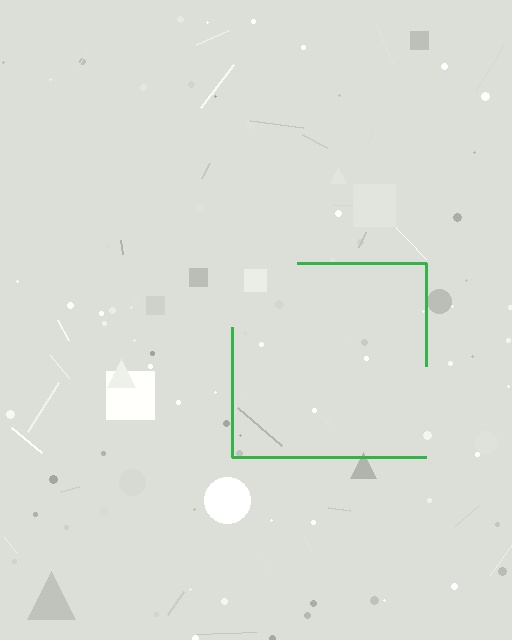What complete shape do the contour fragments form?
The contour fragments form a square.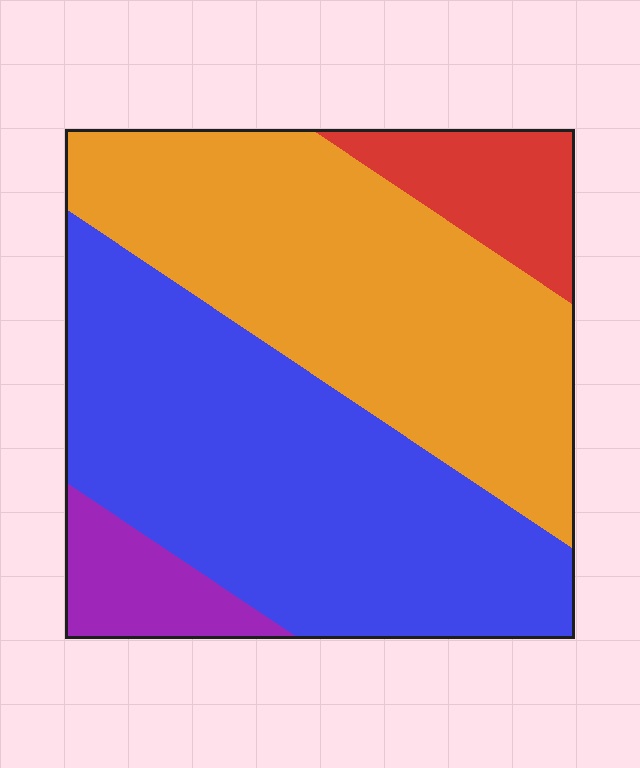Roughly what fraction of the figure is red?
Red covers about 10% of the figure.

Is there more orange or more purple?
Orange.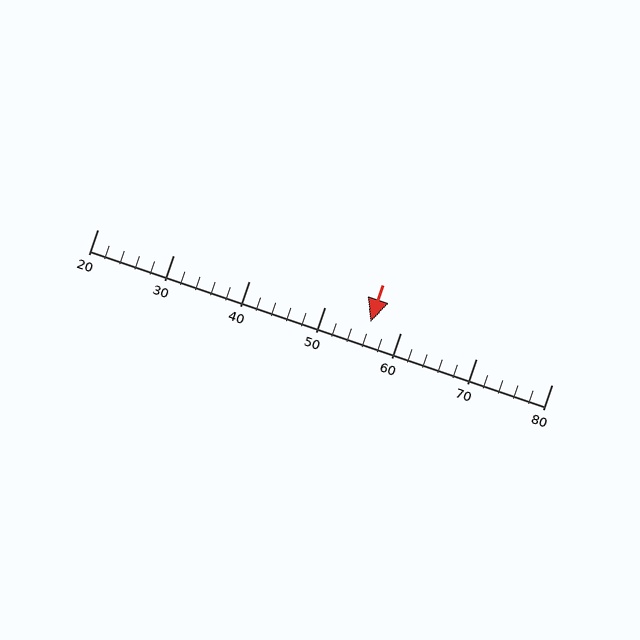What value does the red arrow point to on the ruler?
The red arrow points to approximately 56.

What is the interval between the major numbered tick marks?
The major tick marks are spaced 10 units apart.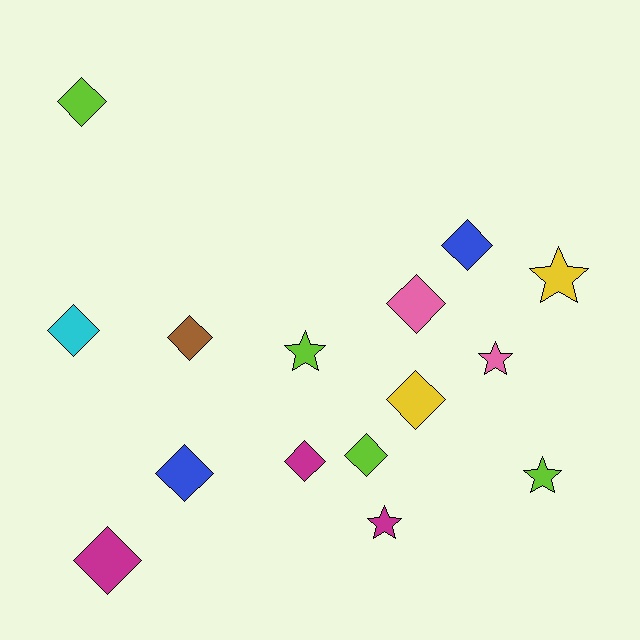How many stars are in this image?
There are 5 stars.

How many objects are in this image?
There are 15 objects.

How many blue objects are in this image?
There are 2 blue objects.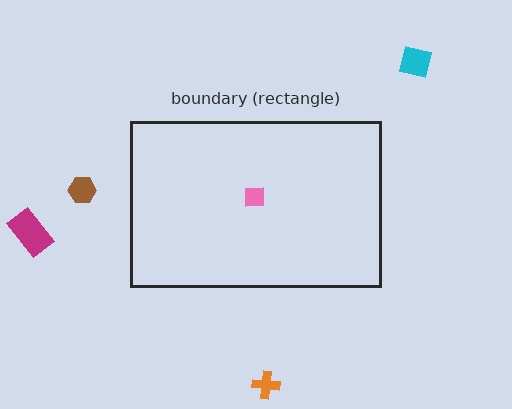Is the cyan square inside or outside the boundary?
Outside.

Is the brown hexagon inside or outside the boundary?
Outside.